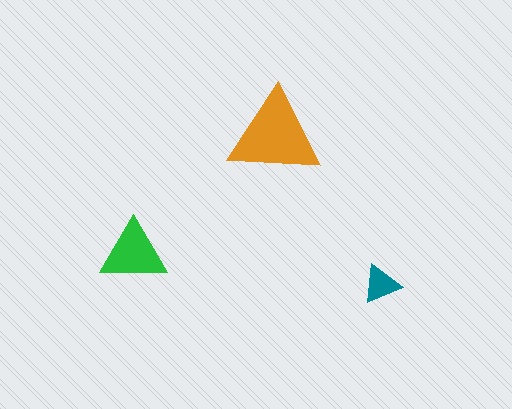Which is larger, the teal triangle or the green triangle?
The green one.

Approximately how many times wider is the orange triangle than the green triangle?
About 1.5 times wider.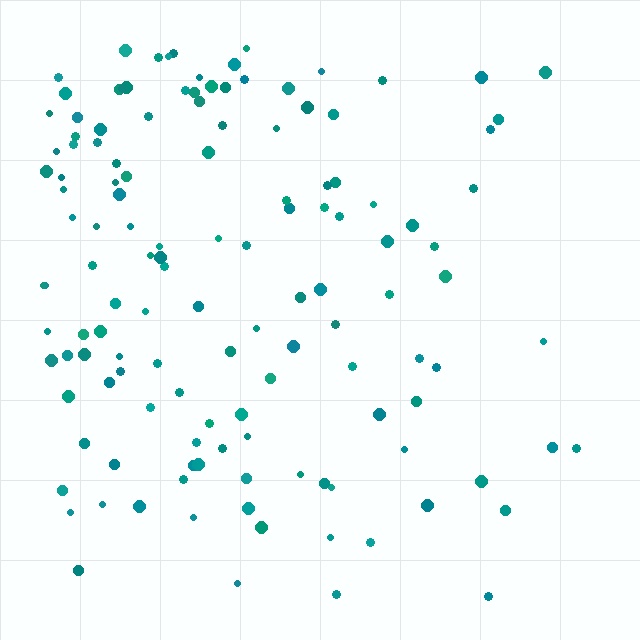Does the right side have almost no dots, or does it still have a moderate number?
Still a moderate number, just noticeably fewer than the left.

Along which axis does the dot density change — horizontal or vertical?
Horizontal.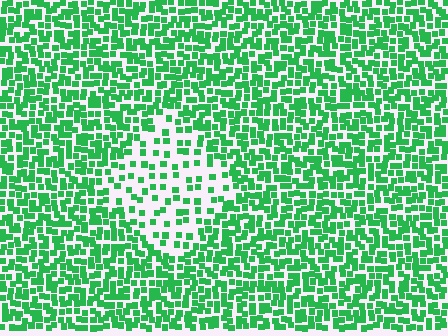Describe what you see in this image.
The image contains small green elements arranged at two different densities. A diamond-shaped region is visible where the elements are less densely packed than the surrounding area.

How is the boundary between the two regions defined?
The boundary is defined by a change in element density (approximately 2.4x ratio). All elements are the same color, size, and shape.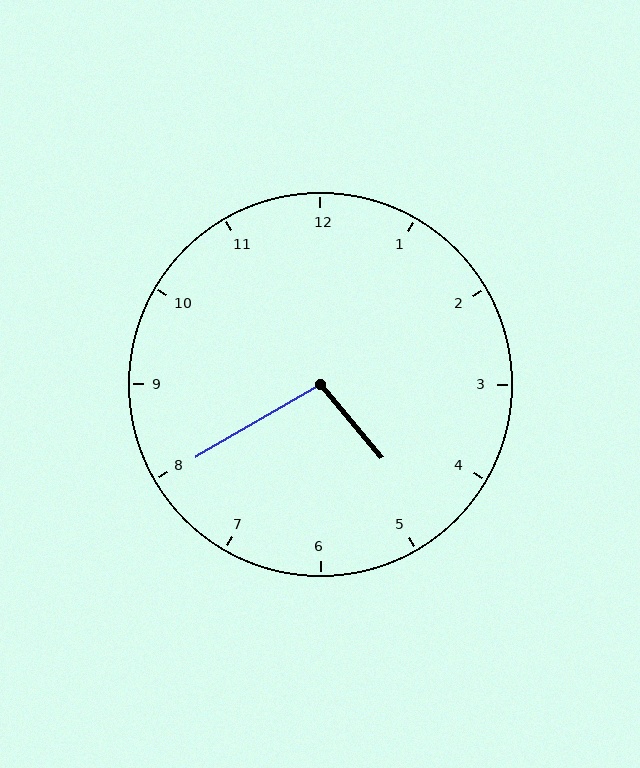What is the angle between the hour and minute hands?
Approximately 100 degrees.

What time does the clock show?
4:40.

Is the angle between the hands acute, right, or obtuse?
It is obtuse.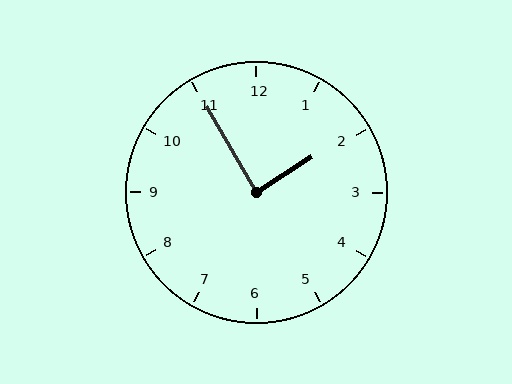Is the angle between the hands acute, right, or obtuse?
It is right.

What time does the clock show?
1:55.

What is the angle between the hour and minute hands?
Approximately 88 degrees.